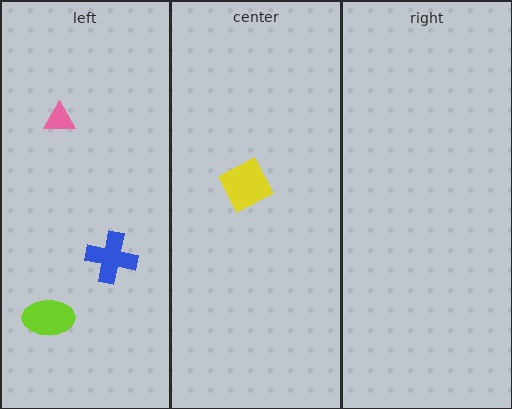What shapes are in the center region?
The yellow diamond.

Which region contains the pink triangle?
The left region.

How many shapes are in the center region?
1.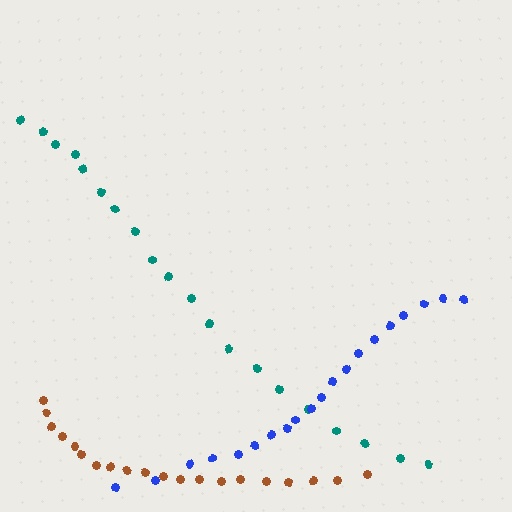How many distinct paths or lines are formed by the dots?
There are 3 distinct paths.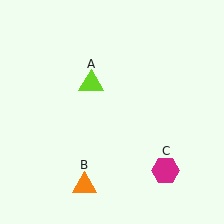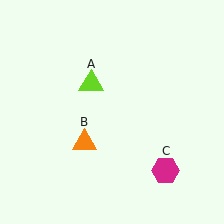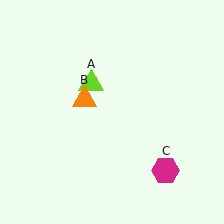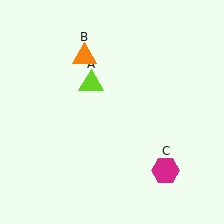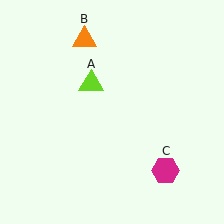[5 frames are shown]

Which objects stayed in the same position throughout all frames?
Lime triangle (object A) and magenta hexagon (object C) remained stationary.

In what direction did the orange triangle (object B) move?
The orange triangle (object B) moved up.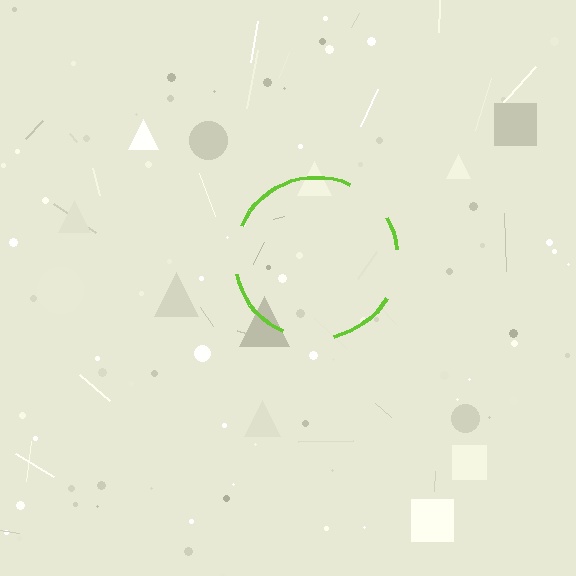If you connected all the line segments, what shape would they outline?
They would outline a circle.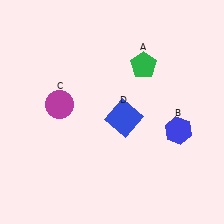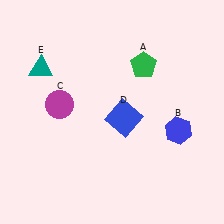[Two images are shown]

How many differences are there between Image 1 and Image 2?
There is 1 difference between the two images.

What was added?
A teal triangle (E) was added in Image 2.